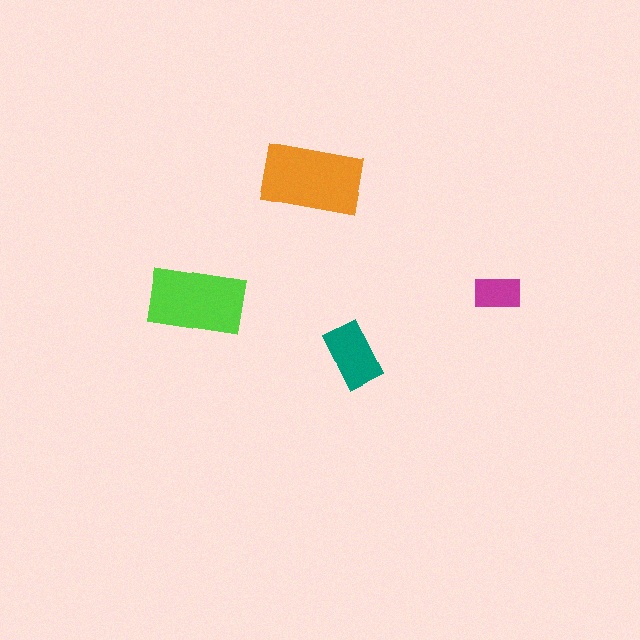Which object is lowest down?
The teal rectangle is bottommost.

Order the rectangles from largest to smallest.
the orange one, the lime one, the teal one, the magenta one.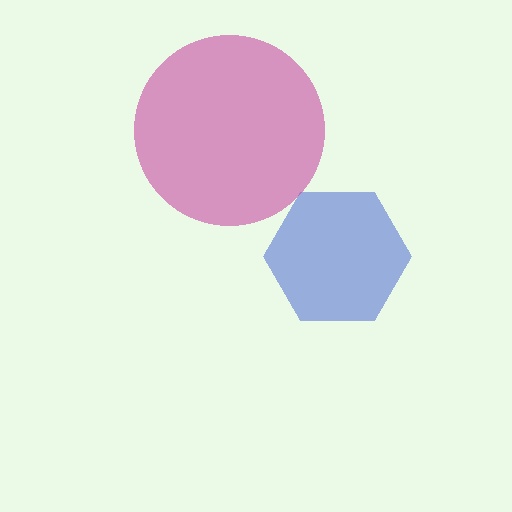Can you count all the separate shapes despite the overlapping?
Yes, there are 2 separate shapes.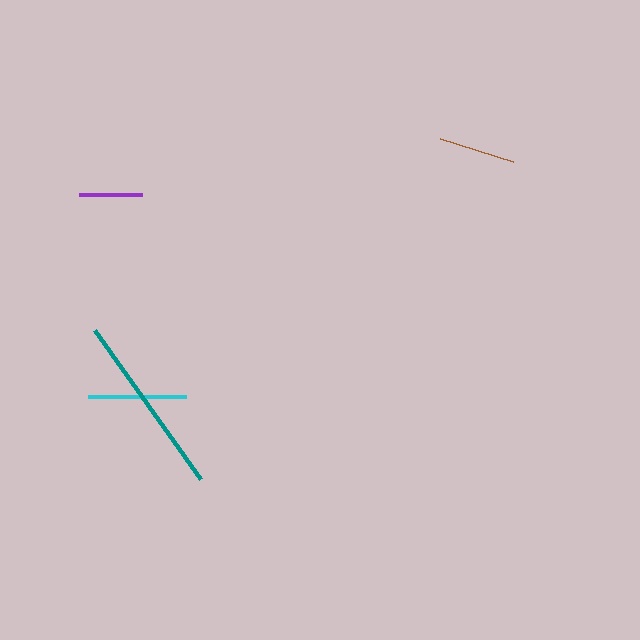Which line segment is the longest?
The teal line is the longest at approximately 183 pixels.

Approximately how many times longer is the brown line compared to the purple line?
The brown line is approximately 1.2 times the length of the purple line.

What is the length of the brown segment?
The brown segment is approximately 76 pixels long.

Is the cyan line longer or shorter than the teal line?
The teal line is longer than the cyan line.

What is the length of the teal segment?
The teal segment is approximately 183 pixels long.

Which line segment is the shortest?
The purple line is the shortest at approximately 63 pixels.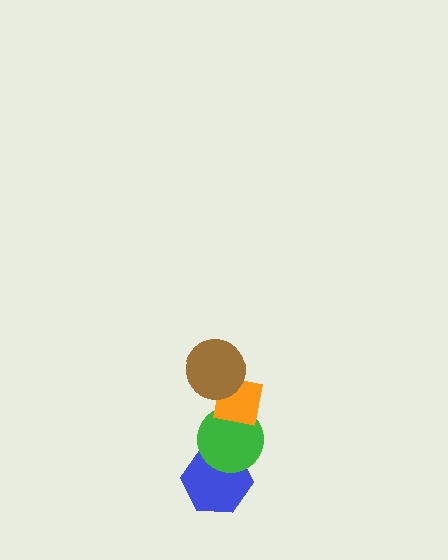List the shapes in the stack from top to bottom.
From top to bottom: the brown circle, the orange square, the green circle, the blue hexagon.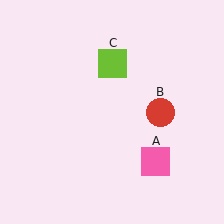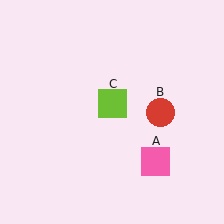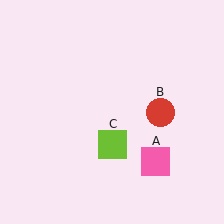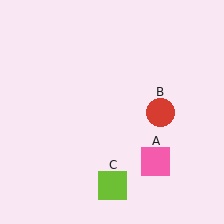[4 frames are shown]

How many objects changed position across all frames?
1 object changed position: lime square (object C).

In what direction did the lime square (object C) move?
The lime square (object C) moved down.